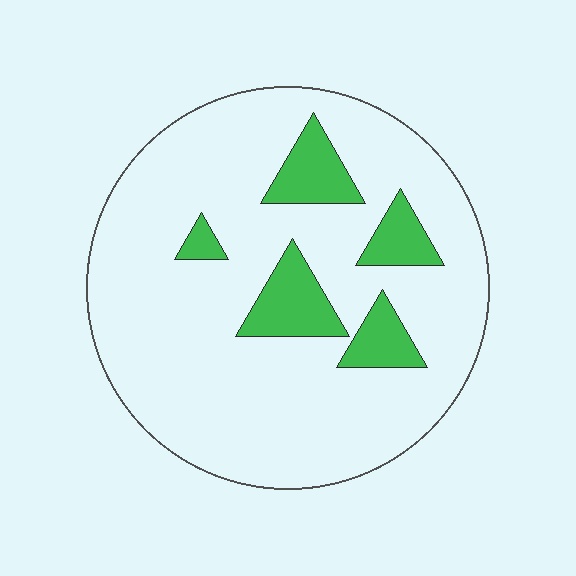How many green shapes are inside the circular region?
5.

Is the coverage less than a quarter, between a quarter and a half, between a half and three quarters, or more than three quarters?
Less than a quarter.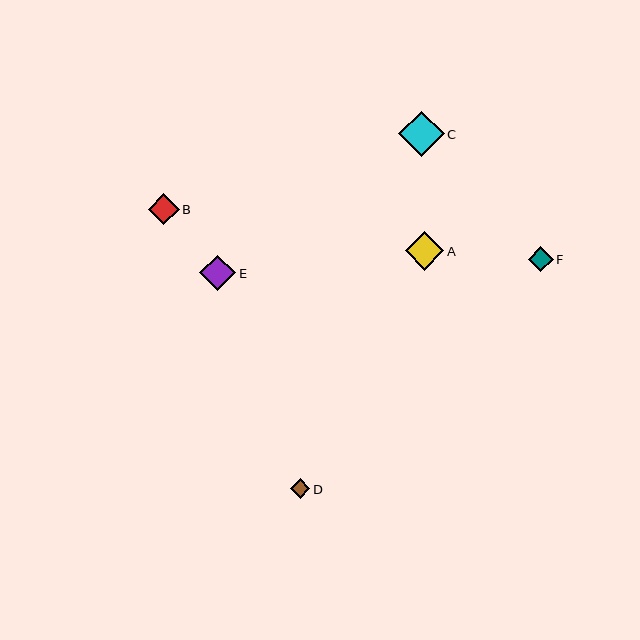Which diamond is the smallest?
Diamond D is the smallest with a size of approximately 20 pixels.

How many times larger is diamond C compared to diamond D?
Diamond C is approximately 2.3 times the size of diamond D.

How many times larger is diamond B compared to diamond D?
Diamond B is approximately 1.6 times the size of diamond D.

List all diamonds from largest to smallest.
From largest to smallest: C, A, E, B, F, D.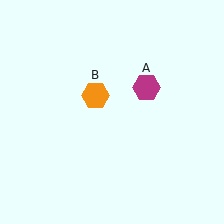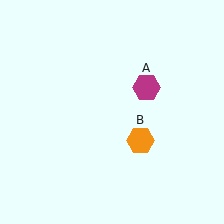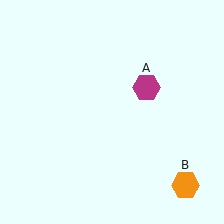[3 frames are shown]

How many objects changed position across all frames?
1 object changed position: orange hexagon (object B).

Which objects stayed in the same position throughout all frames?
Magenta hexagon (object A) remained stationary.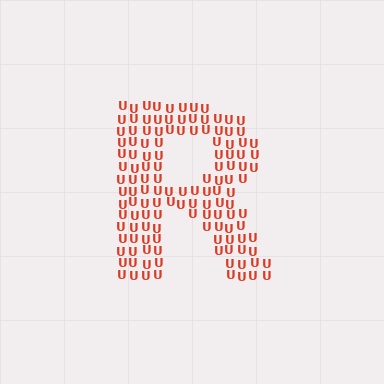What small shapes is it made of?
It is made of small letter U's.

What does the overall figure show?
The overall figure shows the letter R.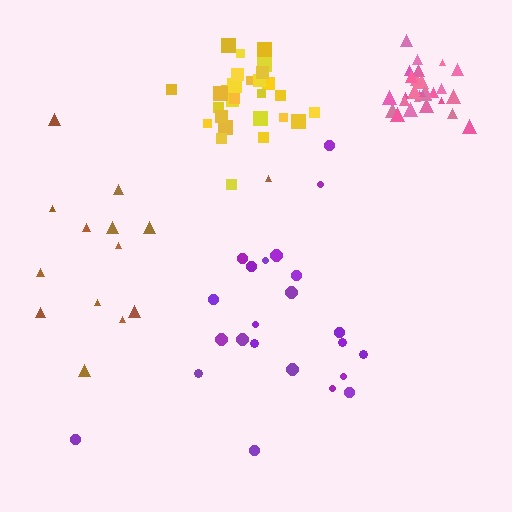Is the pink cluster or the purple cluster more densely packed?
Pink.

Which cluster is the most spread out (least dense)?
Brown.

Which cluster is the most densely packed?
Pink.